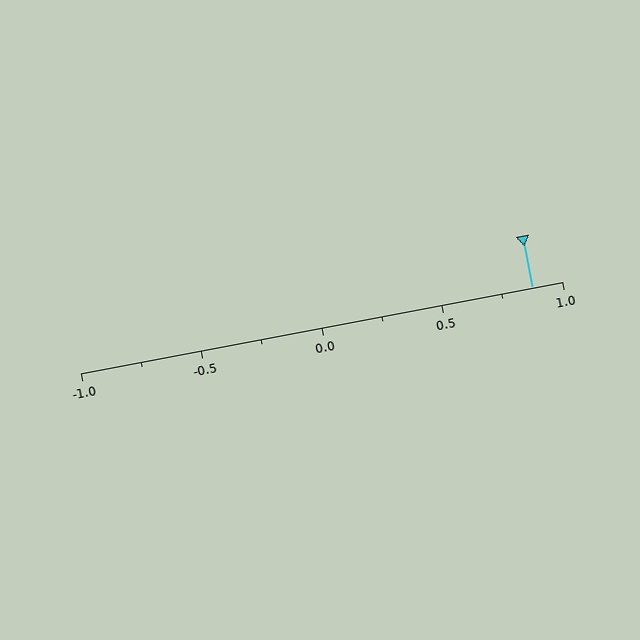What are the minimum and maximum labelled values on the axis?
The axis runs from -1.0 to 1.0.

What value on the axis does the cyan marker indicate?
The marker indicates approximately 0.88.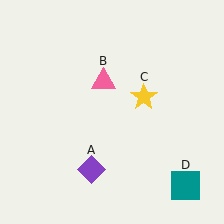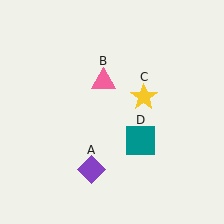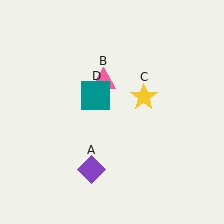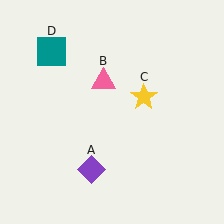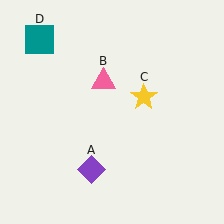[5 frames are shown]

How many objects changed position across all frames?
1 object changed position: teal square (object D).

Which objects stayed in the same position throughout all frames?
Purple diamond (object A) and pink triangle (object B) and yellow star (object C) remained stationary.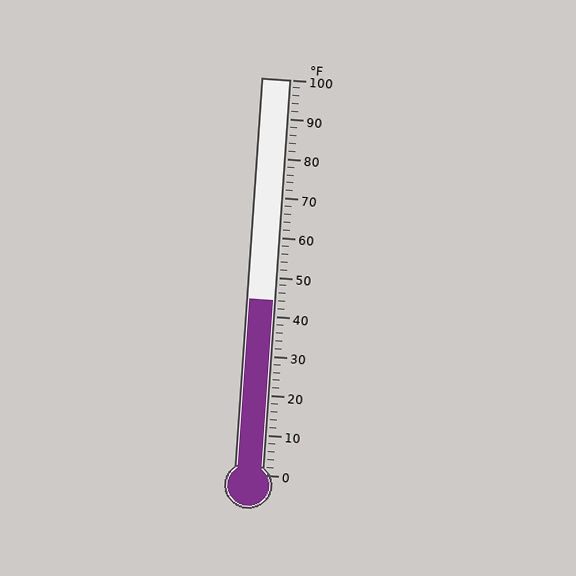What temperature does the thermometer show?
The thermometer shows approximately 44°F.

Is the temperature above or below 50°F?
The temperature is below 50°F.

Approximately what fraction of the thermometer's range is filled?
The thermometer is filled to approximately 45% of its range.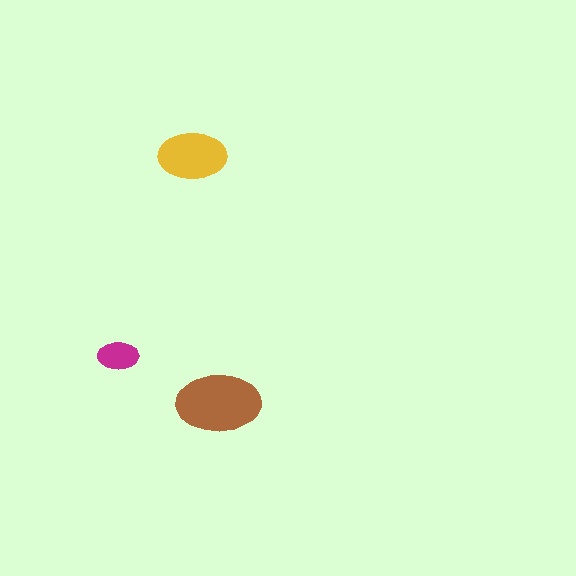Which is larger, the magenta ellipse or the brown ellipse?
The brown one.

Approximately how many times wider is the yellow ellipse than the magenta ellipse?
About 1.5 times wider.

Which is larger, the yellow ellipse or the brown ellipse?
The brown one.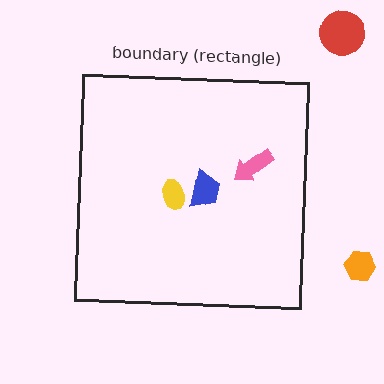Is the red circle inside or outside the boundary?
Outside.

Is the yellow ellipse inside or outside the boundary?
Inside.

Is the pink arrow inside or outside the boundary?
Inside.